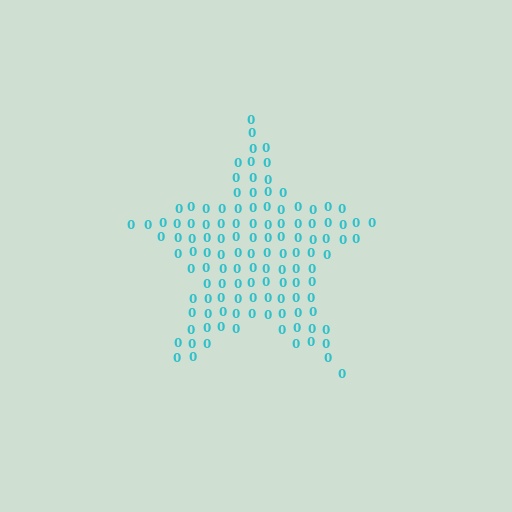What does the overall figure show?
The overall figure shows a star.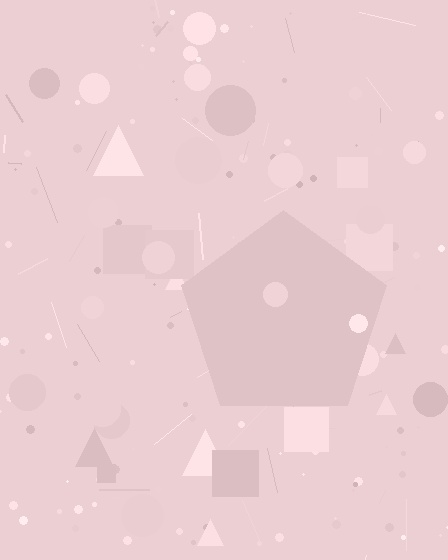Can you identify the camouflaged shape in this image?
The camouflaged shape is a pentagon.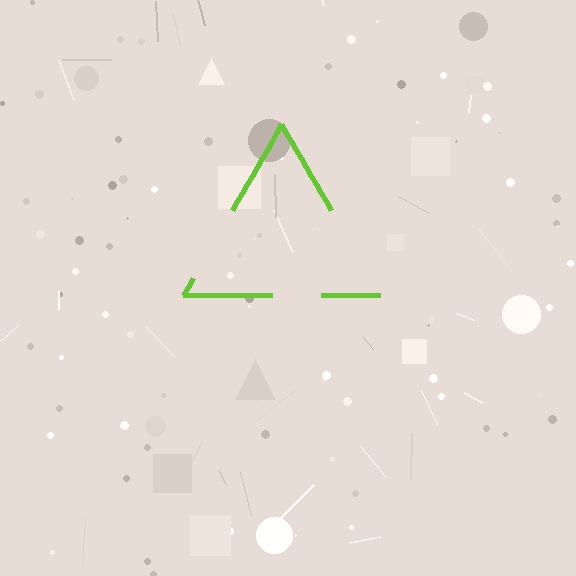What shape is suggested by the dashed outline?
The dashed outline suggests a triangle.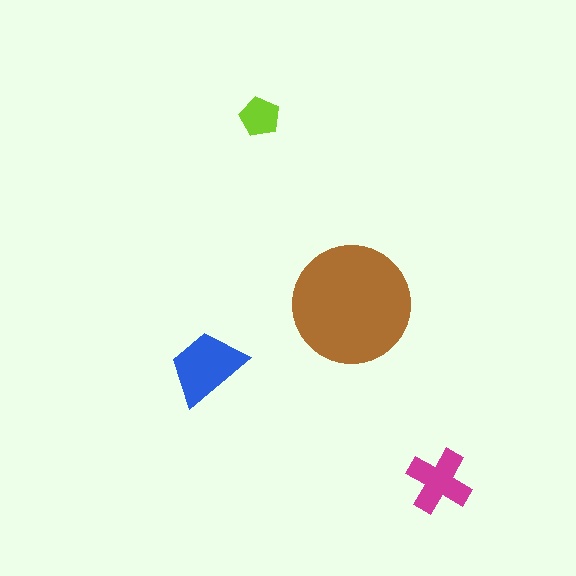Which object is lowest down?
The magenta cross is bottommost.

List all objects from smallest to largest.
The lime pentagon, the magenta cross, the blue trapezoid, the brown circle.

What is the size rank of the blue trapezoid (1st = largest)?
2nd.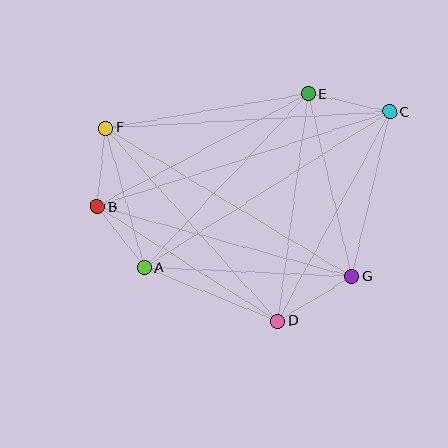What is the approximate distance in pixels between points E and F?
The distance between E and F is approximately 206 pixels.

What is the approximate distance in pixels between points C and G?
The distance between C and G is approximately 168 pixels.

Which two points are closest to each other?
Points A and B are closest to each other.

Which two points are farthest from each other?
Points B and C are farthest from each other.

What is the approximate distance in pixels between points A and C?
The distance between A and C is approximately 291 pixels.